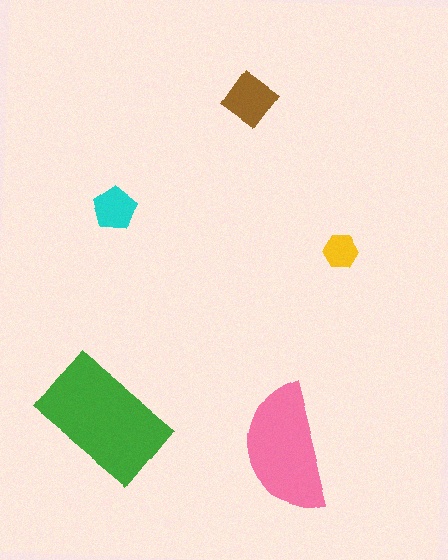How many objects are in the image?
There are 5 objects in the image.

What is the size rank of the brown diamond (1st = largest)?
3rd.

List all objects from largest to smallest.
The green rectangle, the pink semicircle, the brown diamond, the cyan pentagon, the yellow hexagon.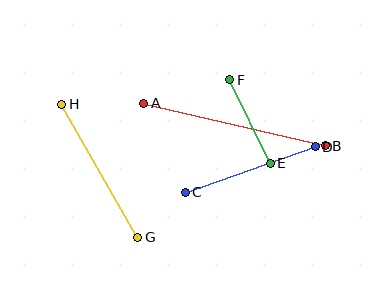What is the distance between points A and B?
The distance is approximately 186 pixels.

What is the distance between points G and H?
The distance is approximately 154 pixels.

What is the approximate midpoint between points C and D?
The midpoint is at approximately (250, 169) pixels.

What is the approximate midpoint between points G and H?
The midpoint is at approximately (100, 171) pixels.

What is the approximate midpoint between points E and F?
The midpoint is at approximately (250, 121) pixels.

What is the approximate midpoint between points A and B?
The midpoint is at approximately (235, 124) pixels.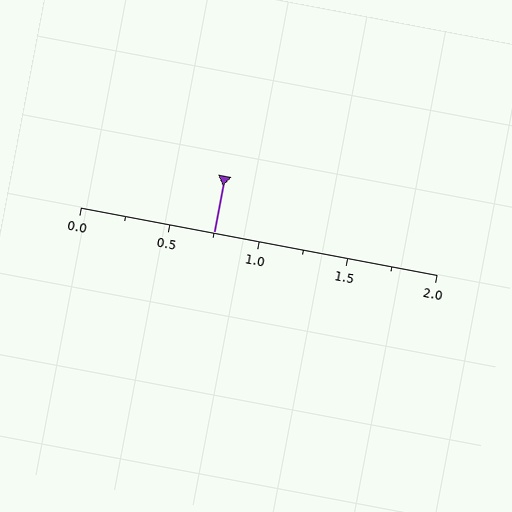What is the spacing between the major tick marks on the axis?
The major ticks are spaced 0.5 apart.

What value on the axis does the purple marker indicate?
The marker indicates approximately 0.75.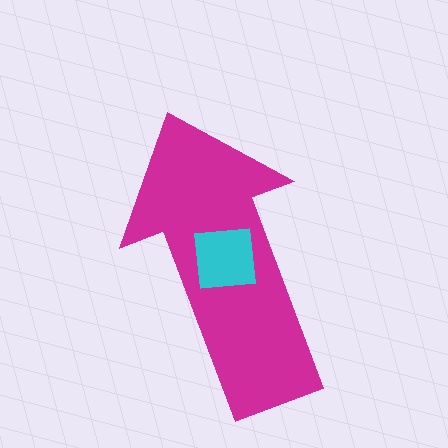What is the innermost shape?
The cyan square.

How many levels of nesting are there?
2.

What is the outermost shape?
The magenta arrow.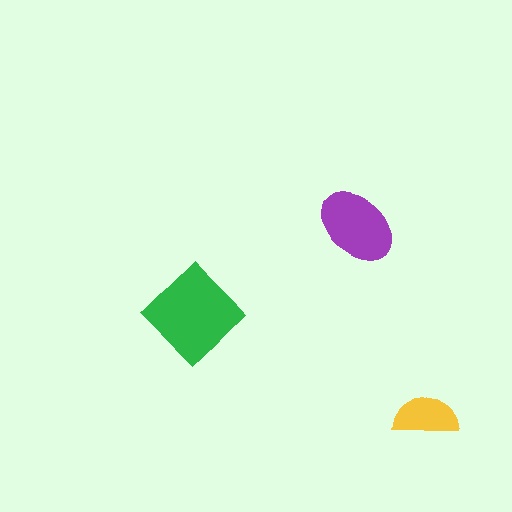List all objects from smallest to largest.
The yellow semicircle, the purple ellipse, the green diamond.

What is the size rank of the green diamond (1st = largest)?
1st.